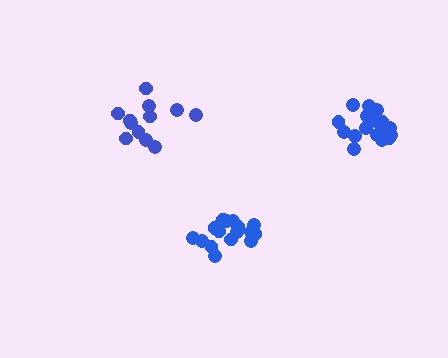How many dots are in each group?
Group 1: 18 dots, Group 2: 17 dots, Group 3: 12 dots (47 total).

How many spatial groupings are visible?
There are 3 spatial groupings.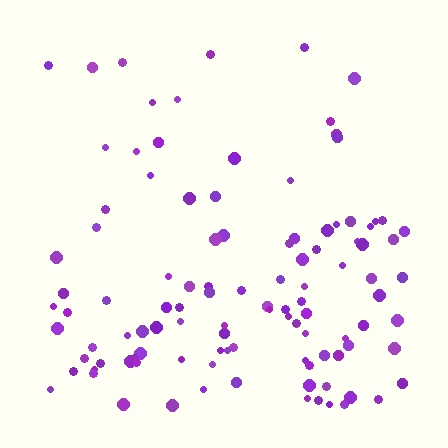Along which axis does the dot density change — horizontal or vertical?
Vertical.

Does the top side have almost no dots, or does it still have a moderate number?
Still a moderate number, just noticeably fewer than the bottom.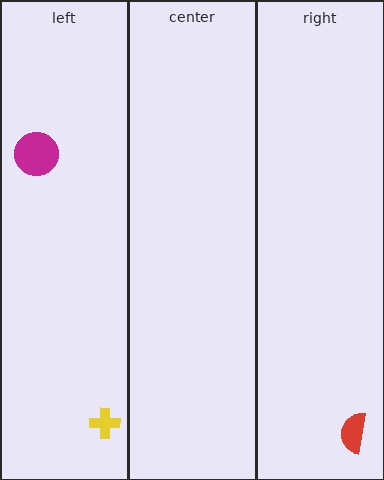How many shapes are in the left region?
2.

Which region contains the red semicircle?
The right region.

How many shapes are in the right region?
1.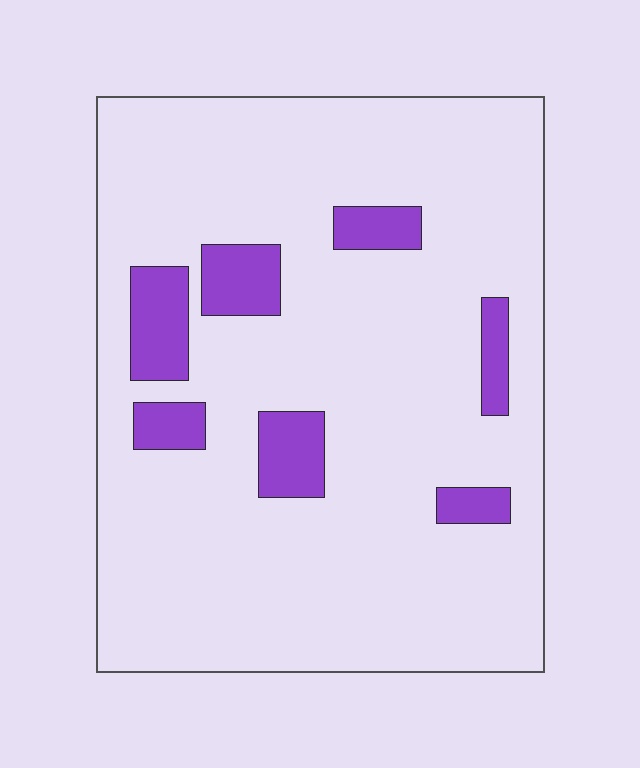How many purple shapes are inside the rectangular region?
7.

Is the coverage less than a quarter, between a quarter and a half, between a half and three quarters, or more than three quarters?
Less than a quarter.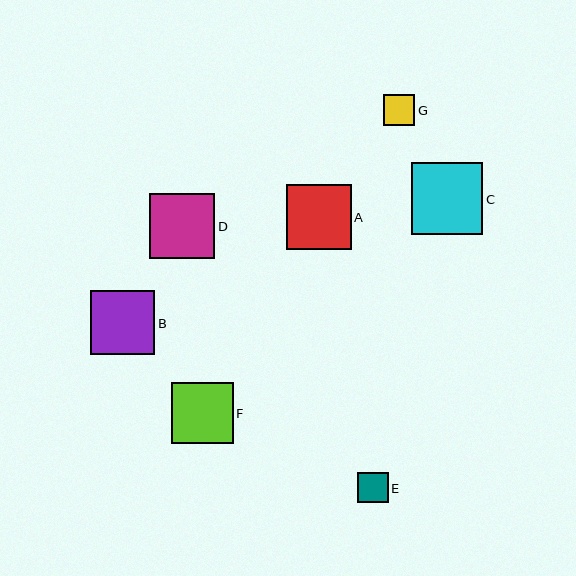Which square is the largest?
Square C is the largest with a size of approximately 71 pixels.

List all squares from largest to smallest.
From largest to smallest: C, D, A, B, F, E, G.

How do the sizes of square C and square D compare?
Square C and square D are approximately the same size.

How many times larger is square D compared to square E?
Square D is approximately 2.1 times the size of square E.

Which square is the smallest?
Square G is the smallest with a size of approximately 31 pixels.